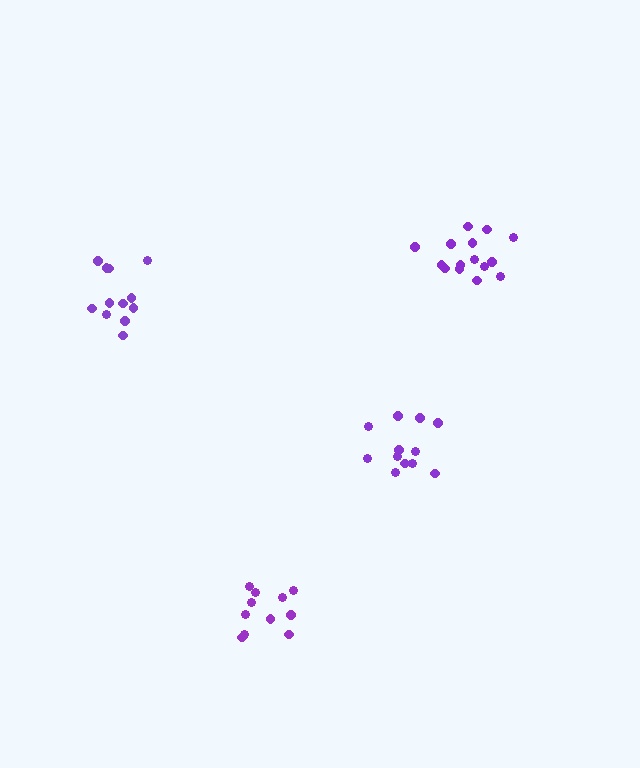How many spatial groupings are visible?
There are 4 spatial groupings.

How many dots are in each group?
Group 1: 15 dots, Group 2: 11 dots, Group 3: 12 dots, Group 4: 12 dots (50 total).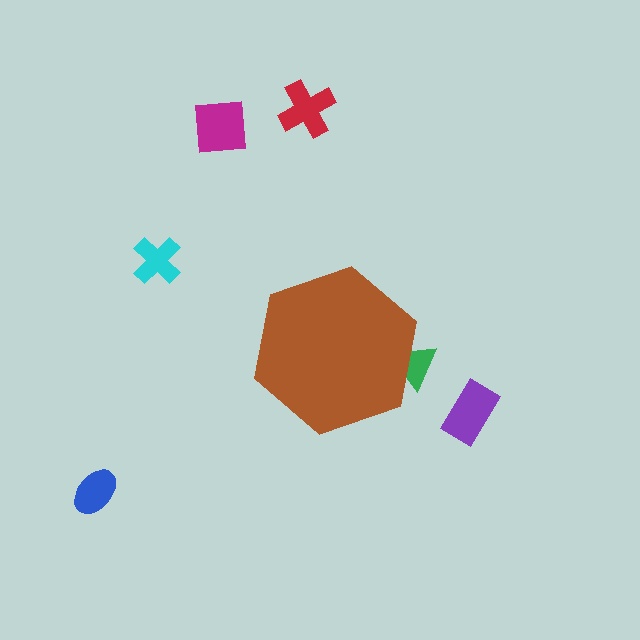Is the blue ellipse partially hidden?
No, the blue ellipse is fully visible.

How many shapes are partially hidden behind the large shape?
1 shape is partially hidden.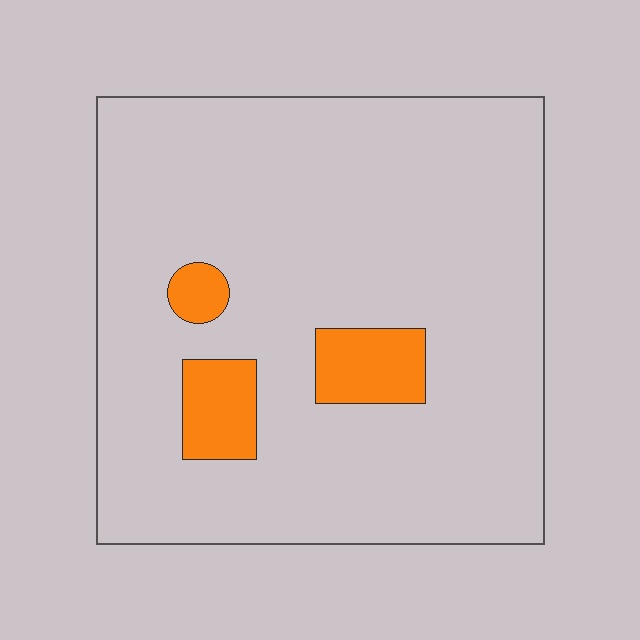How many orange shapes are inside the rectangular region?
3.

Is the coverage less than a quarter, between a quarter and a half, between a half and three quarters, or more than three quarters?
Less than a quarter.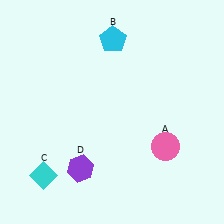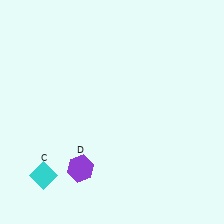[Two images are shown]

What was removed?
The cyan pentagon (B), the pink circle (A) were removed in Image 2.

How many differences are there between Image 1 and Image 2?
There are 2 differences between the two images.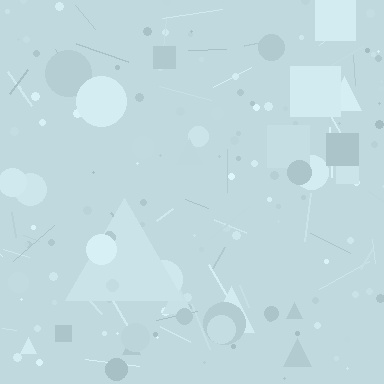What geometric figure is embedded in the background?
A triangle is embedded in the background.